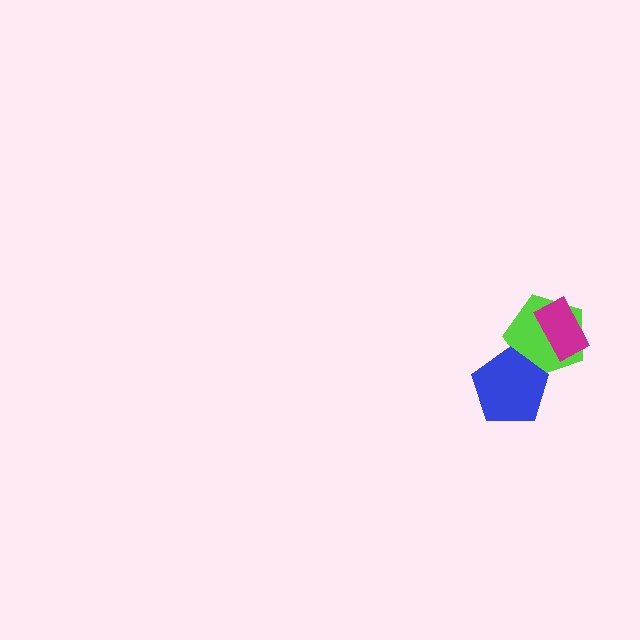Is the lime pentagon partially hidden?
Yes, it is partially covered by another shape.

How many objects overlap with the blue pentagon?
1 object overlaps with the blue pentagon.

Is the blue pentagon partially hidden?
No, no other shape covers it.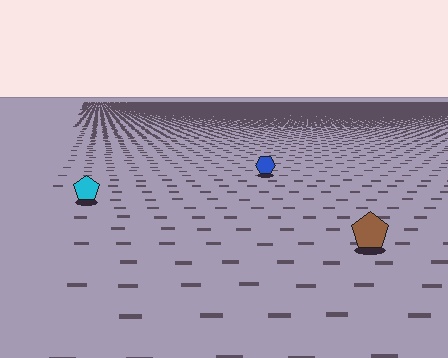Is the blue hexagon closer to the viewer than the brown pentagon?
No. The brown pentagon is closer — you can tell from the texture gradient: the ground texture is coarser near it.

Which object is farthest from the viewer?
The blue hexagon is farthest from the viewer. It appears smaller and the ground texture around it is denser.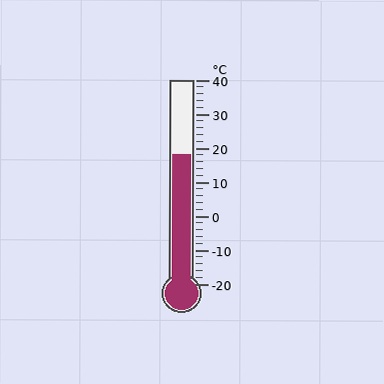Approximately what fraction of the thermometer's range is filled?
The thermometer is filled to approximately 65% of its range.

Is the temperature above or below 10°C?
The temperature is above 10°C.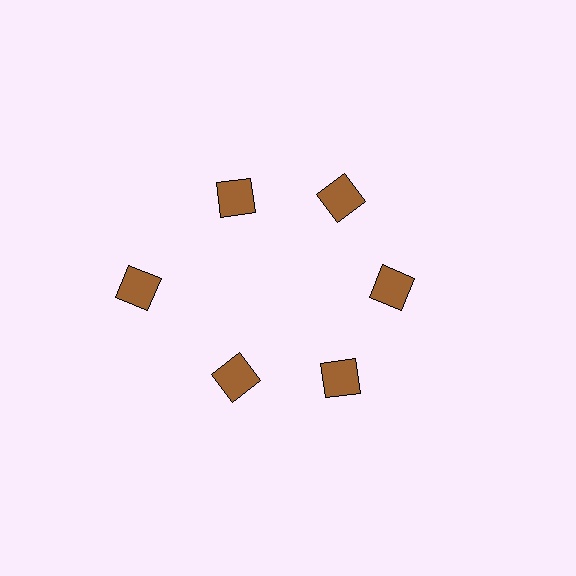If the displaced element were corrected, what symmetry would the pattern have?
It would have 6-fold rotational symmetry — the pattern would map onto itself every 60 degrees.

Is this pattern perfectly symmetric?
No. The 6 brown squares are arranged in a ring, but one element near the 9 o'clock position is pushed outward from the center, breaking the 6-fold rotational symmetry.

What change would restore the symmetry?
The symmetry would be restored by moving it inward, back onto the ring so that all 6 squares sit at equal angles and equal distance from the center.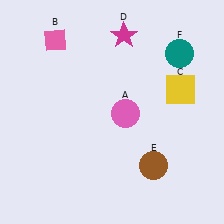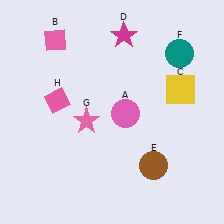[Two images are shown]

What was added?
A pink star (G), a pink diamond (H) were added in Image 2.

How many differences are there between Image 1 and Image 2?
There are 2 differences between the two images.